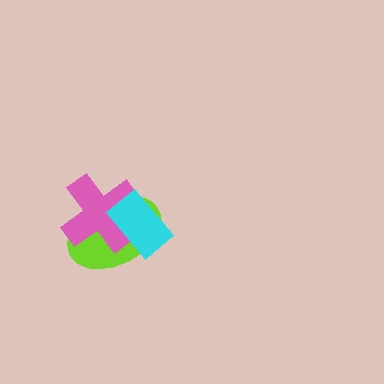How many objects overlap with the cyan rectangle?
2 objects overlap with the cyan rectangle.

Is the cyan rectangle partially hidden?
No, no other shape covers it.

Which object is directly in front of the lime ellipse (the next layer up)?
The pink cross is directly in front of the lime ellipse.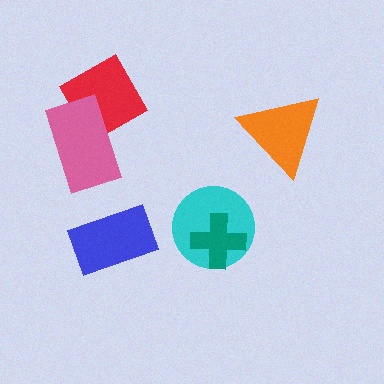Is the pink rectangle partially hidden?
No, no other shape covers it.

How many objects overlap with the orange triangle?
0 objects overlap with the orange triangle.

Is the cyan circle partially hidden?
Yes, it is partially covered by another shape.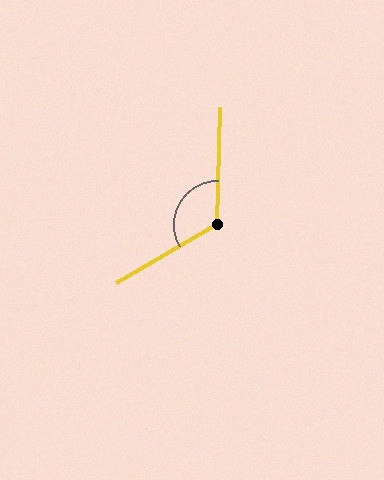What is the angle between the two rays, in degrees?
Approximately 121 degrees.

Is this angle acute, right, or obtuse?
It is obtuse.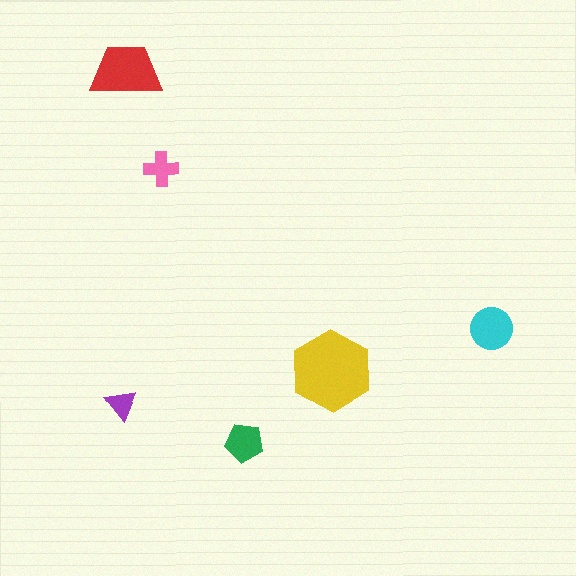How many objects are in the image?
There are 6 objects in the image.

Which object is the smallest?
The purple triangle.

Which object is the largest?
The yellow hexagon.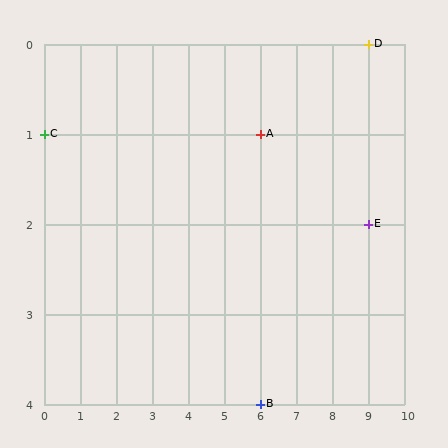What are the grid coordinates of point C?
Point C is at grid coordinates (0, 1).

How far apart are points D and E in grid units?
Points D and E are 2 rows apart.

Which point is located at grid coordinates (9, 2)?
Point E is at (9, 2).